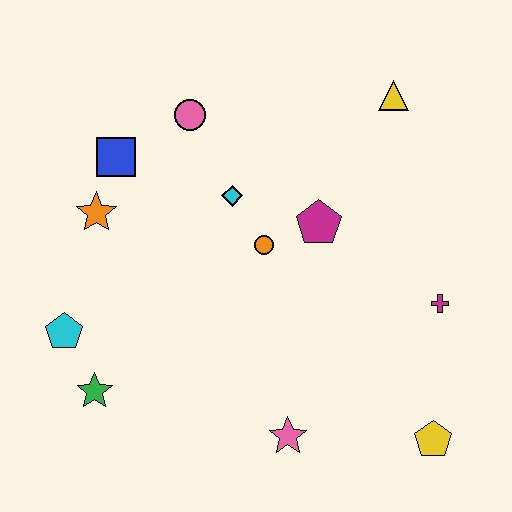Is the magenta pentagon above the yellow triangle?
No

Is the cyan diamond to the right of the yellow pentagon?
No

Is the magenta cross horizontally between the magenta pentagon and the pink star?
No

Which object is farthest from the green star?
The yellow triangle is farthest from the green star.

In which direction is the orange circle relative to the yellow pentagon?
The orange circle is above the yellow pentagon.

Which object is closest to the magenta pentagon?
The orange circle is closest to the magenta pentagon.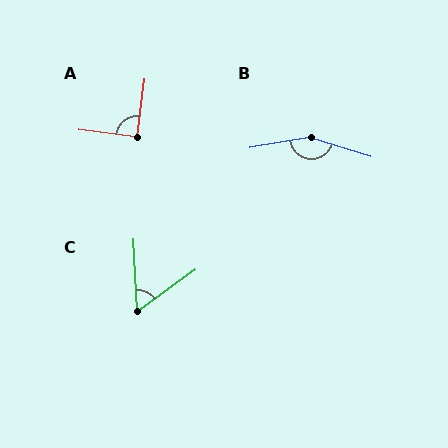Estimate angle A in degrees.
Approximately 90 degrees.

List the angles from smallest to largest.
C (57°), A (90°), B (152°).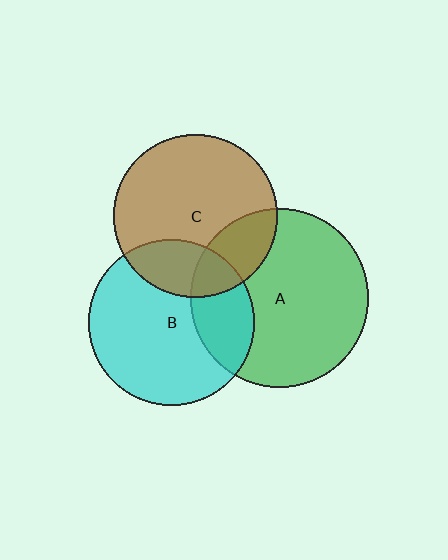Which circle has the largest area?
Circle A (green).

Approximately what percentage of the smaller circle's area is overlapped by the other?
Approximately 25%.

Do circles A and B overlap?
Yes.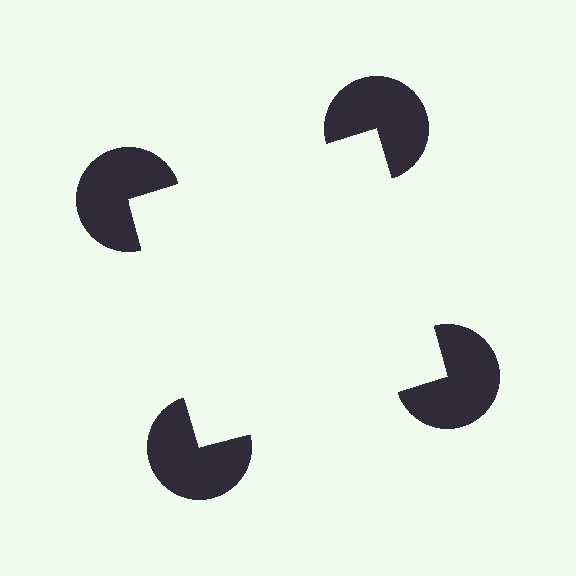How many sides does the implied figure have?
4 sides.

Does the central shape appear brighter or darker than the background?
It typically appears slightly brighter than the background, even though no actual brightness change is drawn.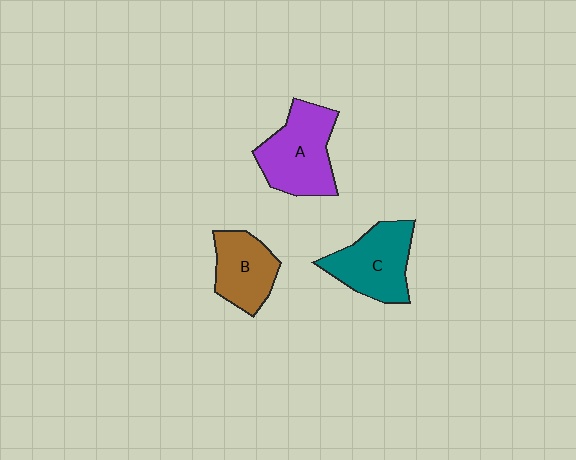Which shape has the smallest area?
Shape B (brown).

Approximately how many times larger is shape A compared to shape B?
Approximately 1.4 times.